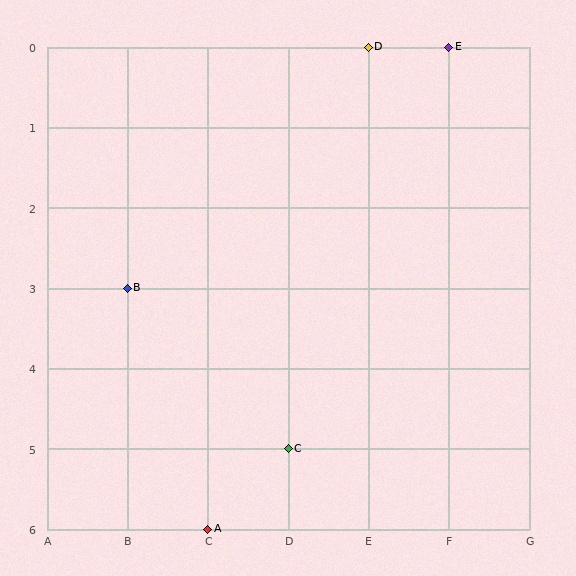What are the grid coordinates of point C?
Point C is at grid coordinates (D, 5).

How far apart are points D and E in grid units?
Points D and E are 1 column apart.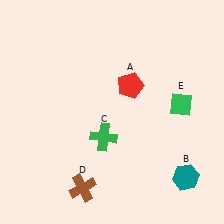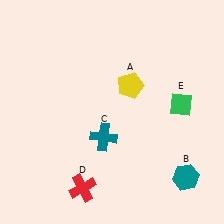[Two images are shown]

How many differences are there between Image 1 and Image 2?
There are 3 differences between the two images.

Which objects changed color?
A changed from red to yellow. C changed from green to teal. D changed from brown to red.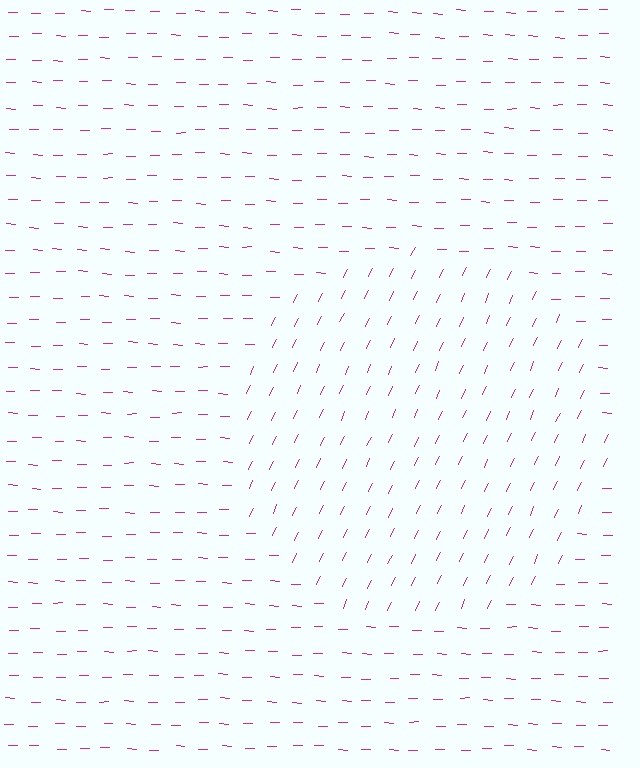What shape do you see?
I see a circle.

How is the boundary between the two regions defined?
The boundary is defined purely by a change in line orientation (approximately 66 degrees difference). All lines are the same color and thickness.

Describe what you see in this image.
The image is filled with small magenta line segments. A circle region in the image has lines oriented differently from the surrounding lines, creating a visible texture boundary.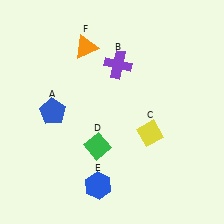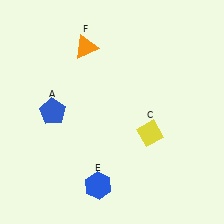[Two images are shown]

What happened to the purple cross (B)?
The purple cross (B) was removed in Image 2. It was in the top-right area of Image 1.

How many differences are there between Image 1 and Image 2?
There are 2 differences between the two images.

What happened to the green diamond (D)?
The green diamond (D) was removed in Image 2. It was in the bottom-left area of Image 1.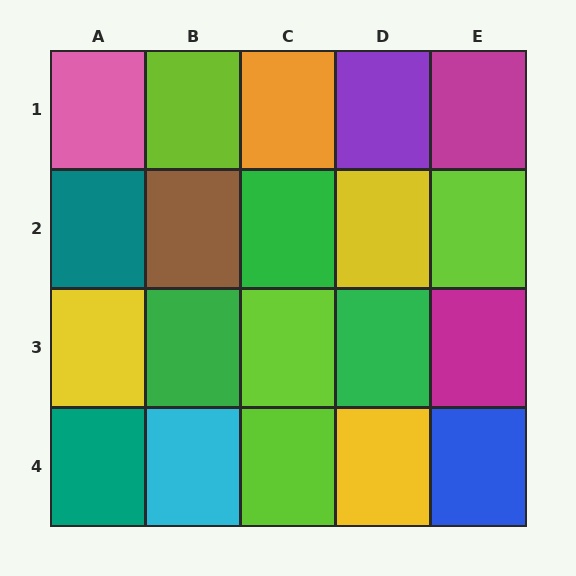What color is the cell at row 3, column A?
Yellow.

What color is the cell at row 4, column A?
Teal.